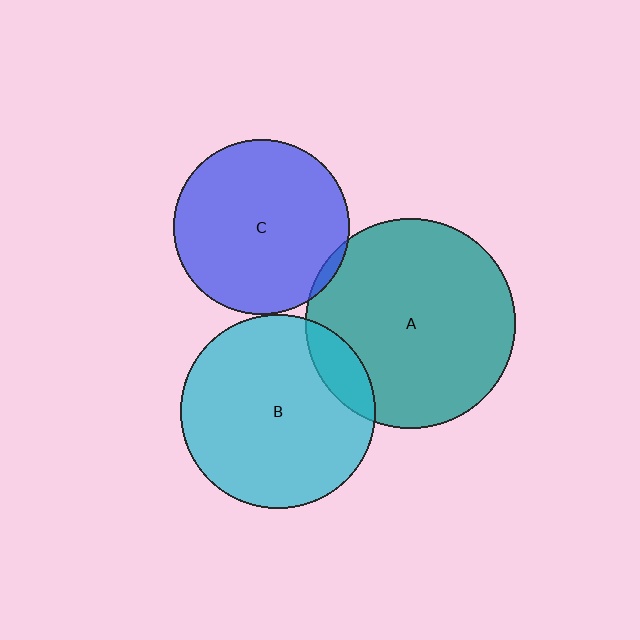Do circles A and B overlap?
Yes.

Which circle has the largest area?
Circle A (teal).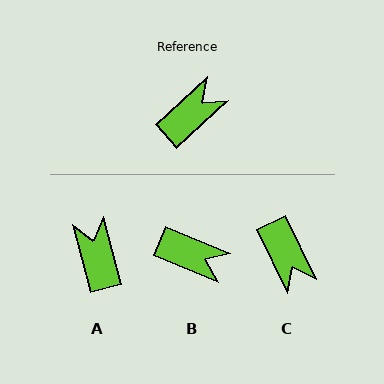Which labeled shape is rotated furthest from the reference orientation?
C, about 106 degrees away.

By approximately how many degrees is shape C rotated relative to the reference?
Approximately 106 degrees clockwise.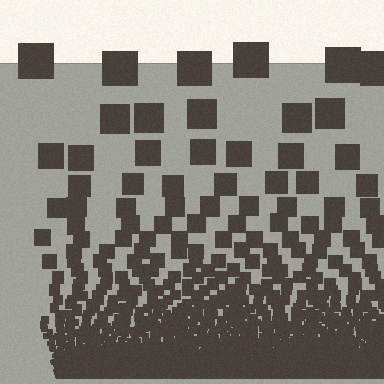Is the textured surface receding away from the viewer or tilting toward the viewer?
The surface appears to tilt toward the viewer. Texture elements get larger and sparser toward the top.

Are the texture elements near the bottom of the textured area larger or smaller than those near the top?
Smaller. The gradient is inverted — elements near the bottom are smaller and denser.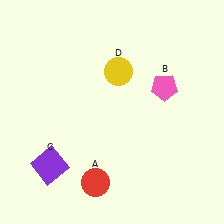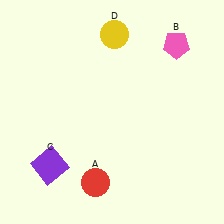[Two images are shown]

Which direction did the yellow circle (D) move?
The yellow circle (D) moved up.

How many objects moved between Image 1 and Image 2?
2 objects moved between the two images.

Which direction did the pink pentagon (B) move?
The pink pentagon (B) moved up.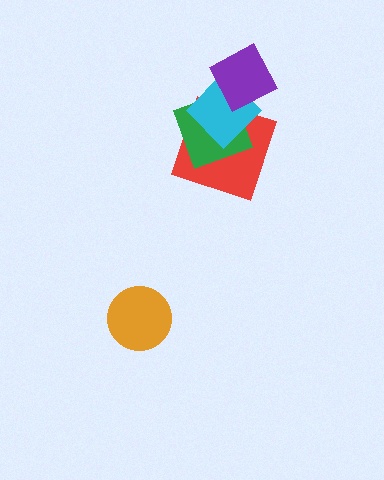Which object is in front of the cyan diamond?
The purple diamond is in front of the cyan diamond.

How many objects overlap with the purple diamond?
2 objects overlap with the purple diamond.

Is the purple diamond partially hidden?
No, no other shape covers it.